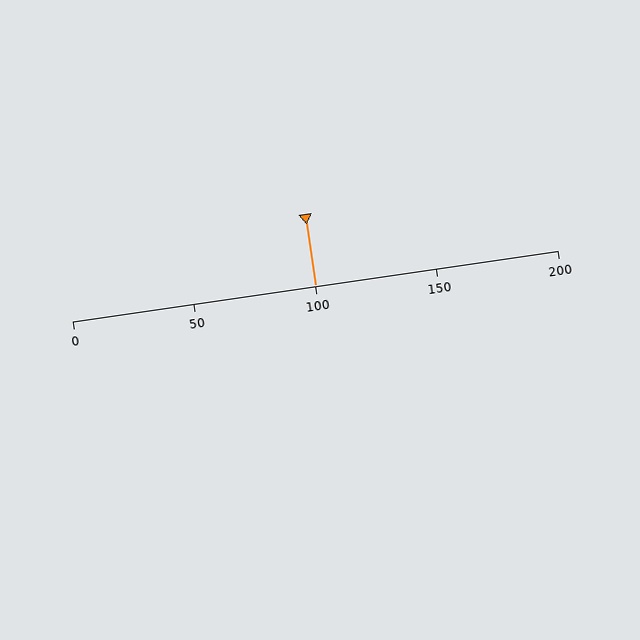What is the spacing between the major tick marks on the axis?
The major ticks are spaced 50 apart.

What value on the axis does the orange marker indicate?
The marker indicates approximately 100.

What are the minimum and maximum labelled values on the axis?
The axis runs from 0 to 200.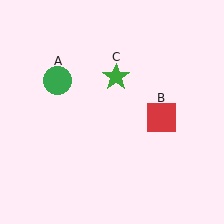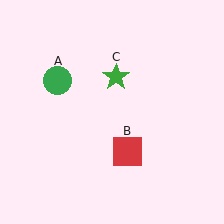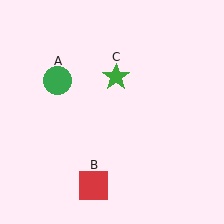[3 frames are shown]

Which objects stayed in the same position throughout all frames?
Green circle (object A) and green star (object C) remained stationary.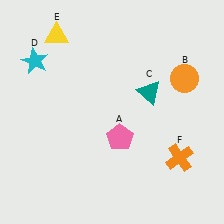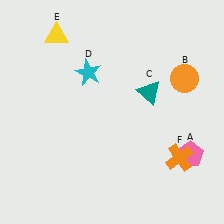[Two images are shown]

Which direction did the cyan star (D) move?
The cyan star (D) moved right.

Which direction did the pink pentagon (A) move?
The pink pentagon (A) moved right.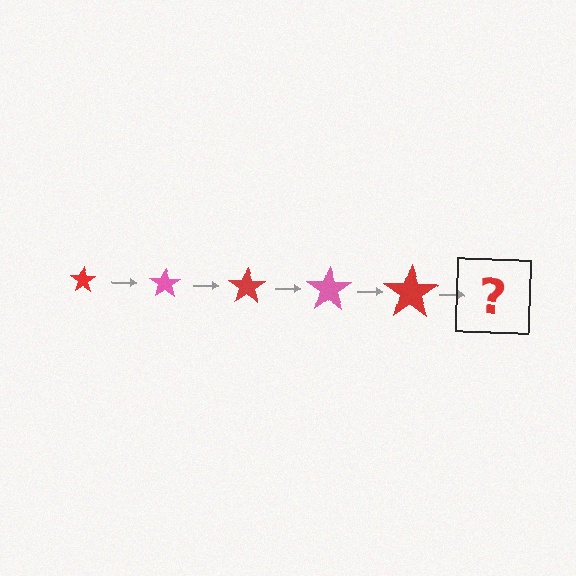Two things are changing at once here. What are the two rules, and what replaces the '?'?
The two rules are that the star grows larger each step and the color cycles through red and pink. The '?' should be a pink star, larger than the previous one.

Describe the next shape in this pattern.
It should be a pink star, larger than the previous one.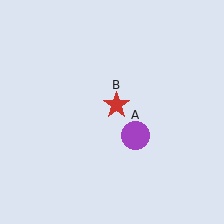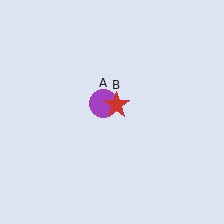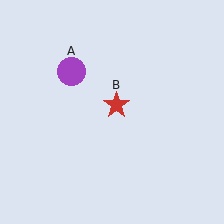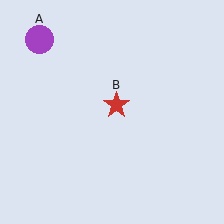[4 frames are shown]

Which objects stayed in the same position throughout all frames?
Red star (object B) remained stationary.